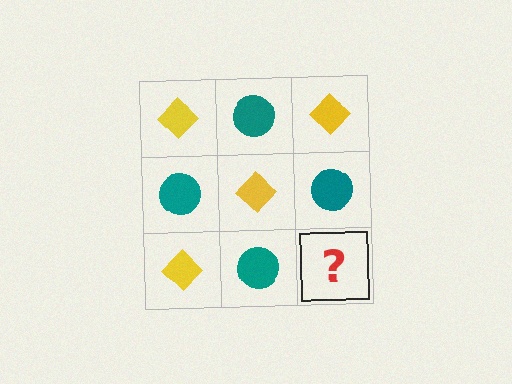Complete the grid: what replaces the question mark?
The question mark should be replaced with a yellow diamond.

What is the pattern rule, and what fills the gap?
The rule is that it alternates yellow diamond and teal circle in a checkerboard pattern. The gap should be filled with a yellow diamond.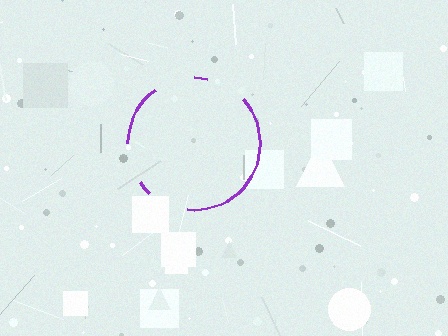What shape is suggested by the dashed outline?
The dashed outline suggests a circle.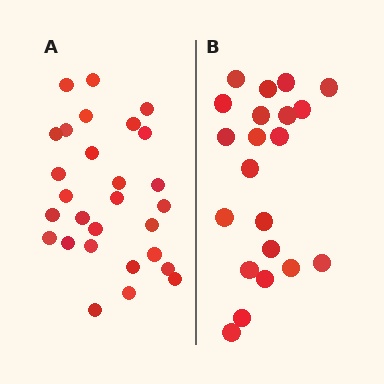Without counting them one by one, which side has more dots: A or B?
Region A (the left region) has more dots.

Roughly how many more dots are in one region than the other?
Region A has roughly 8 or so more dots than region B.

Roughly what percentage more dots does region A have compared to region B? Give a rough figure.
About 35% more.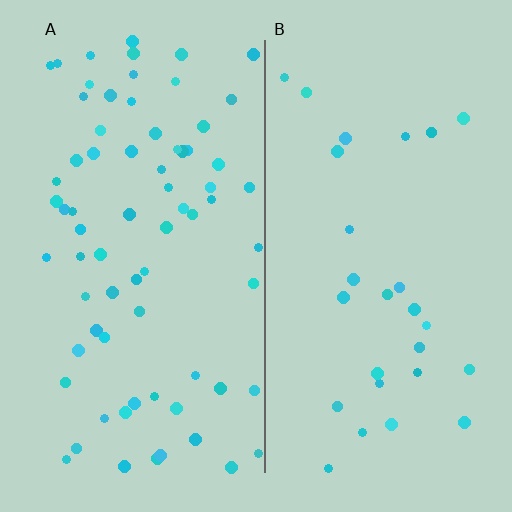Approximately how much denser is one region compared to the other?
Approximately 2.7× — region A over region B.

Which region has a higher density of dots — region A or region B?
A (the left).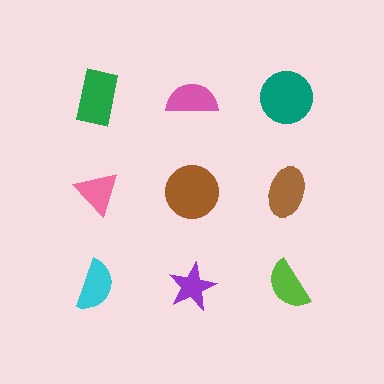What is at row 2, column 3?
A brown ellipse.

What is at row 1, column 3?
A teal circle.